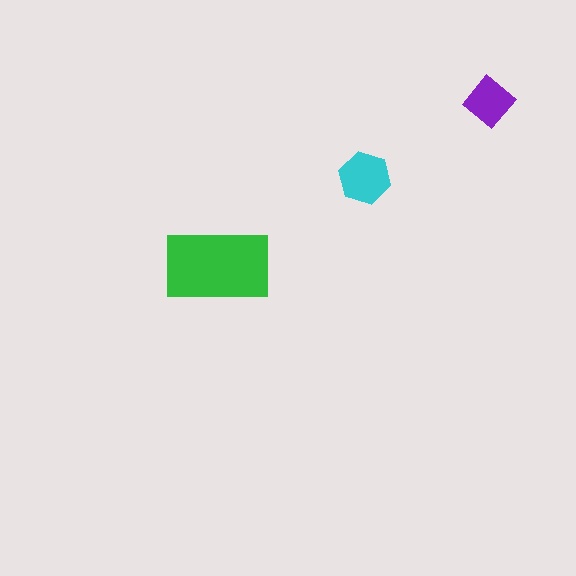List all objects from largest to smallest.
The green rectangle, the cyan hexagon, the purple diamond.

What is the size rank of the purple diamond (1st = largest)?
3rd.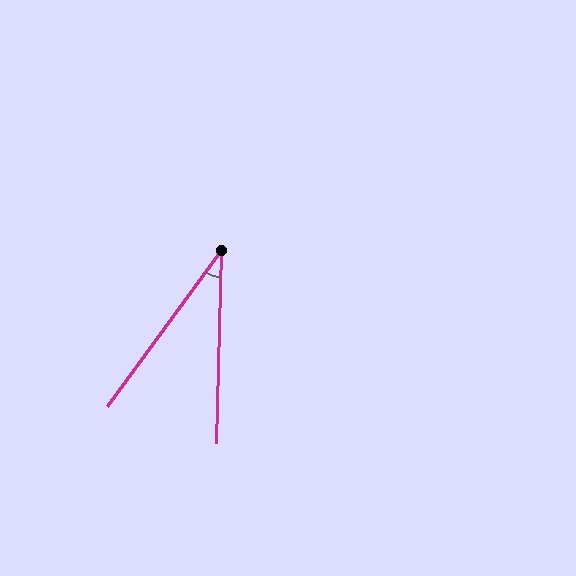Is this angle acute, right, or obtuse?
It is acute.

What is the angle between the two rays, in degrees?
Approximately 35 degrees.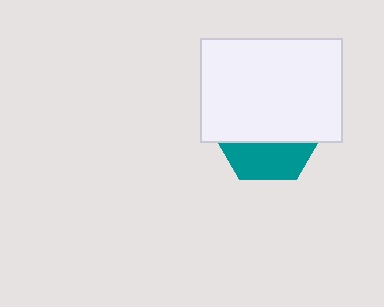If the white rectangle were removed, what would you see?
You would see the complete teal hexagon.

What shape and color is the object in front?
The object in front is a white rectangle.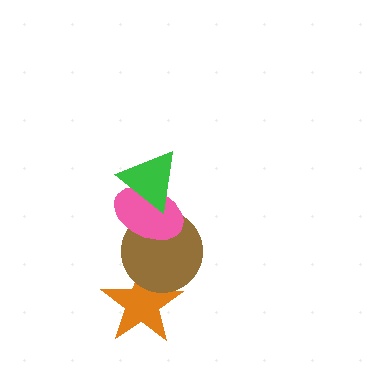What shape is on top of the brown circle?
The pink ellipse is on top of the brown circle.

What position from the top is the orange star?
The orange star is 4th from the top.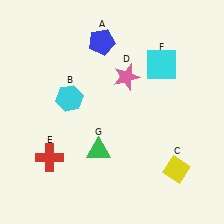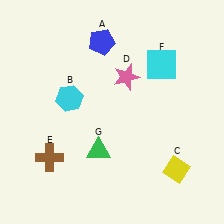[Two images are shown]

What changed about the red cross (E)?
In Image 1, E is red. In Image 2, it changed to brown.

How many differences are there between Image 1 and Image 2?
There is 1 difference between the two images.